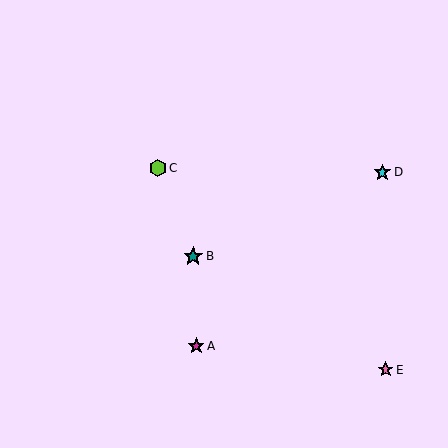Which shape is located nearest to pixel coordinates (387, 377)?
The pink star (labeled E) at (386, 370) is nearest to that location.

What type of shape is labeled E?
Shape E is a pink star.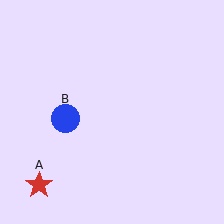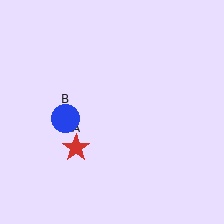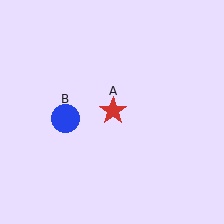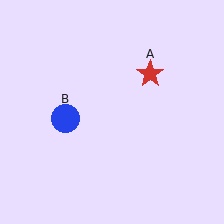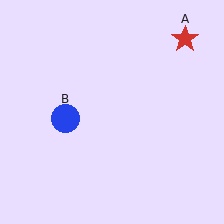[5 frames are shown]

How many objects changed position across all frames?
1 object changed position: red star (object A).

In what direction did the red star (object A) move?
The red star (object A) moved up and to the right.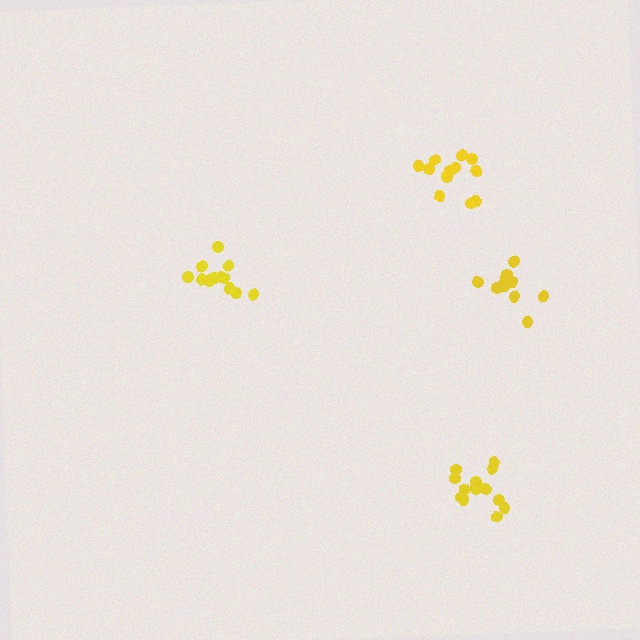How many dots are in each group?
Group 1: 12 dots, Group 2: 13 dots, Group 3: 13 dots, Group 4: 11 dots (49 total).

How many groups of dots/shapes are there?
There are 4 groups.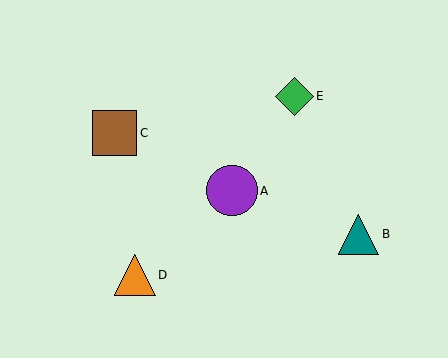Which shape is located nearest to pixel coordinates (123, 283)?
The orange triangle (labeled D) at (135, 275) is nearest to that location.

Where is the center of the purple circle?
The center of the purple circle is at (232, 191).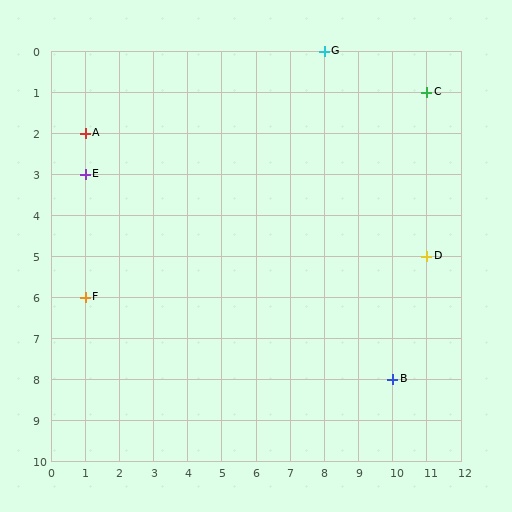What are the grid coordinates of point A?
Point A is at grid coordinates (1, 2).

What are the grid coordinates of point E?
Point E is at grid coordinates (1, 3).